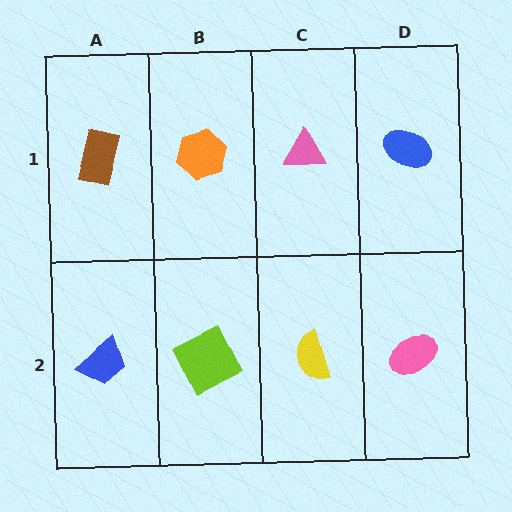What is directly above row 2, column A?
A brown rectangle.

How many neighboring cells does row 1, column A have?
2.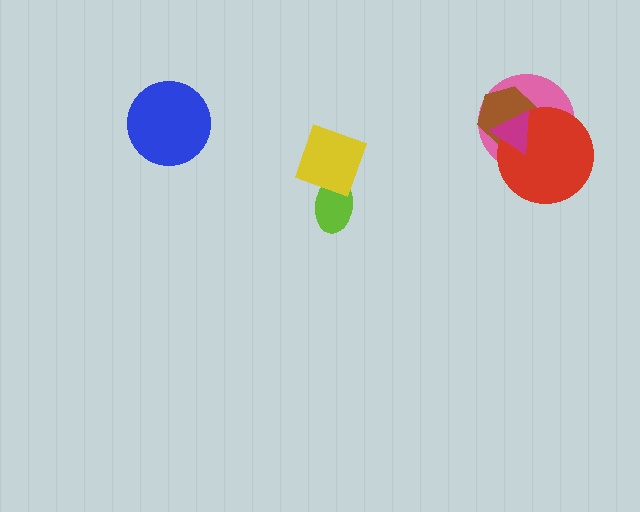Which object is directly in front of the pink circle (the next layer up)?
The brown hexagon is directly in front of the pink circle.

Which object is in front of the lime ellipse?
The yellow diamond is in front of the lime ellipse.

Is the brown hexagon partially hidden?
Yes, it is partially covered by another shape.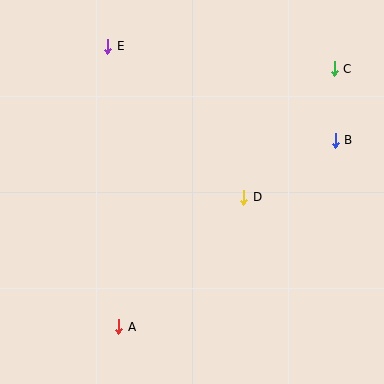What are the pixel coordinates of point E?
Point E is at (108, 46).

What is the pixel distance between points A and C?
The distance between A and C is 336 pixels.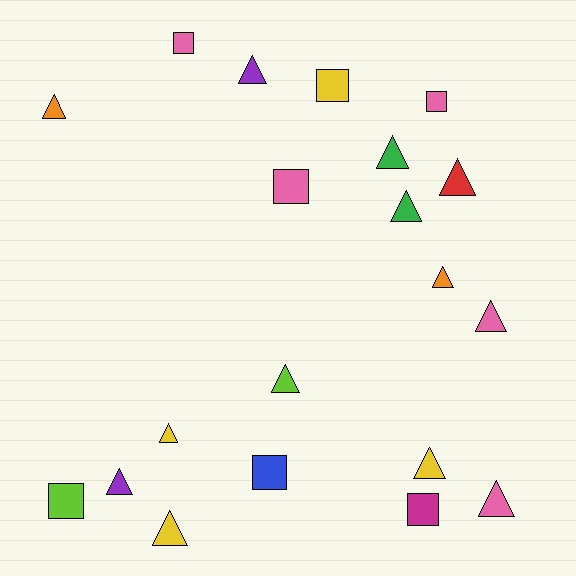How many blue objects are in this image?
There is 1 blue object.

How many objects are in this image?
There are 20 objects.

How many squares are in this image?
There are 7 squares.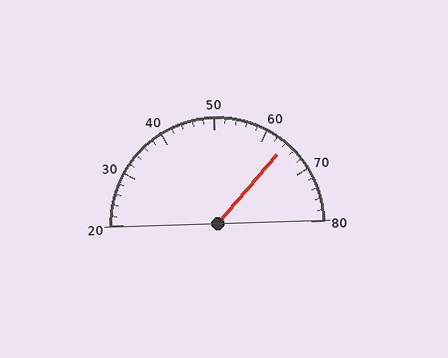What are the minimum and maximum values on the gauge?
The gauge ranges from 20 to 80.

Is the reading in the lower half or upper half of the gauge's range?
The reading is in the upper half of the range (20 to 80).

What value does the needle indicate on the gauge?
The needle indicates approximately 64.